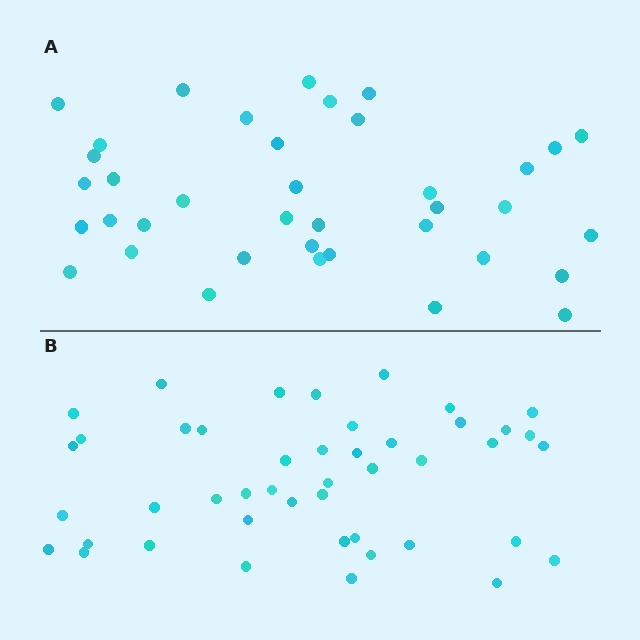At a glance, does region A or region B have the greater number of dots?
Region B (the bottom region) has more dots.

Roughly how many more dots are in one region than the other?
Region B has roughly 8 or so more dots than region A.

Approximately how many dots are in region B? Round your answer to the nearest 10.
About 40 dots. (The exact count is 45, which rounds to 40.)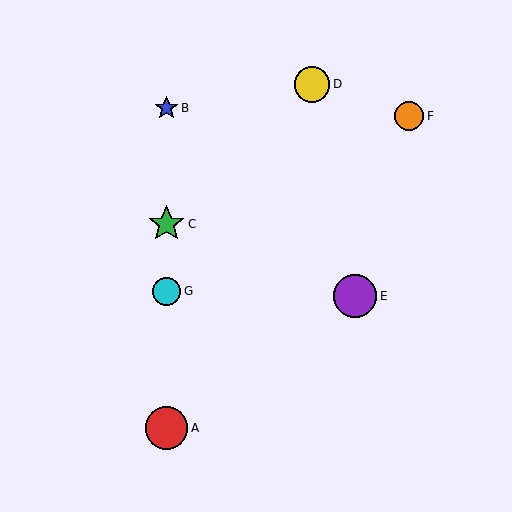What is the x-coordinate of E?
Object E is at x≈355.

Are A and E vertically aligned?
No, A is at x≈166 and E is at x≈355.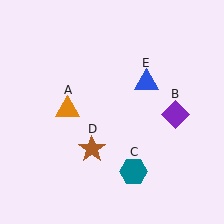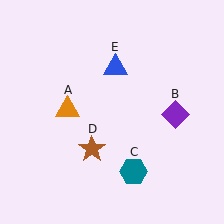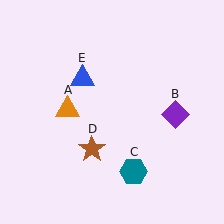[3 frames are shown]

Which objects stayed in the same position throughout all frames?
Orange triangle (object A) and purple diamond (object B) and teal hexagon (object C) and brown star (object D) remained stationary.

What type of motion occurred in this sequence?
The blue triangle (object E) rotated counterclockwise around the center of the scene.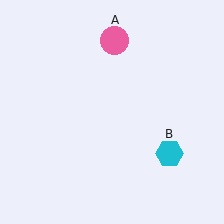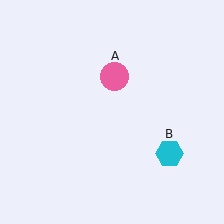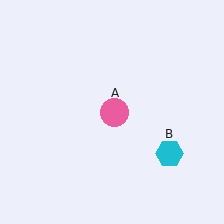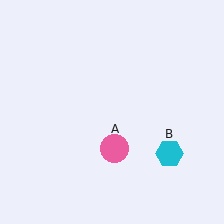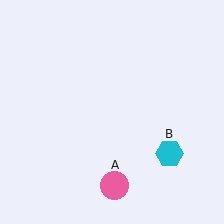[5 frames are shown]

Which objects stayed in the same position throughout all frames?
Cyan hexagon (object B) remained stationary.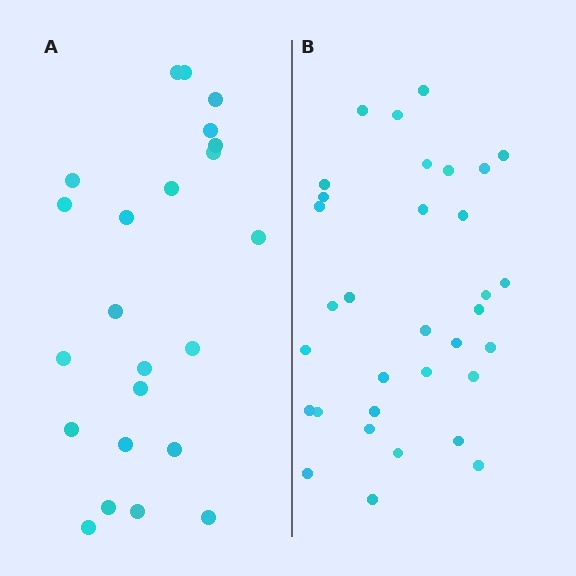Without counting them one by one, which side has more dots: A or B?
Region B (the right region) has more dots.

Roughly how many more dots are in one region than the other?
Region B has roughly 10 or so more dots than region A.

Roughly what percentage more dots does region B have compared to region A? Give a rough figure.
About 45% more.